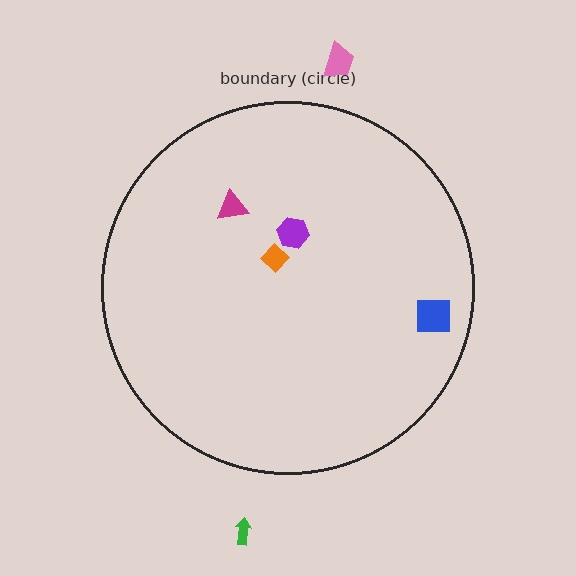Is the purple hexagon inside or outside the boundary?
Inside.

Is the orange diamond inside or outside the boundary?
Inside.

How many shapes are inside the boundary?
4 inside, 2 outside.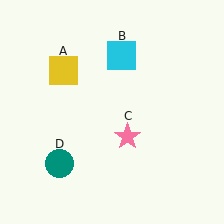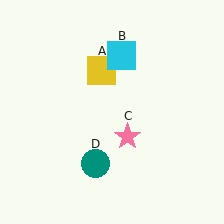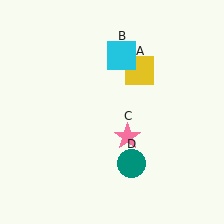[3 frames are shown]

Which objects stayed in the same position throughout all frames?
Cyan square (object B) and pink star (object C) remained stationary.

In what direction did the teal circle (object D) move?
The teal circle (object D) moved right.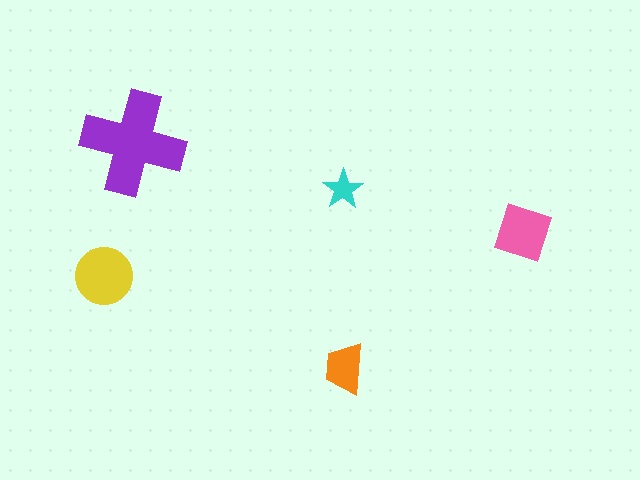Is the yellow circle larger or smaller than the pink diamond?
Larger.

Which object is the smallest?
The cyan star.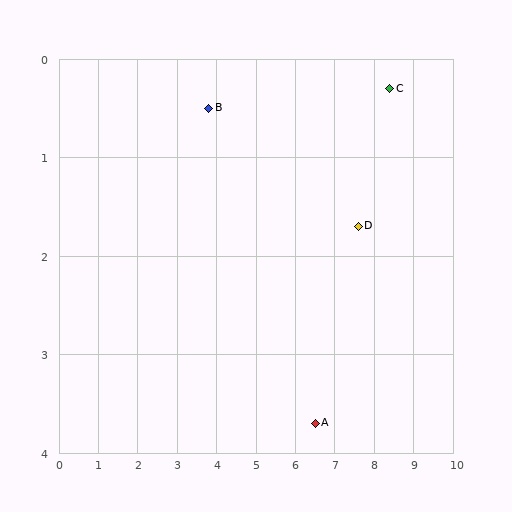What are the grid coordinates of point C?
Point C is at approximately (8.4, 0.3).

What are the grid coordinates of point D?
Point D is at approximately (7.6, 1.7).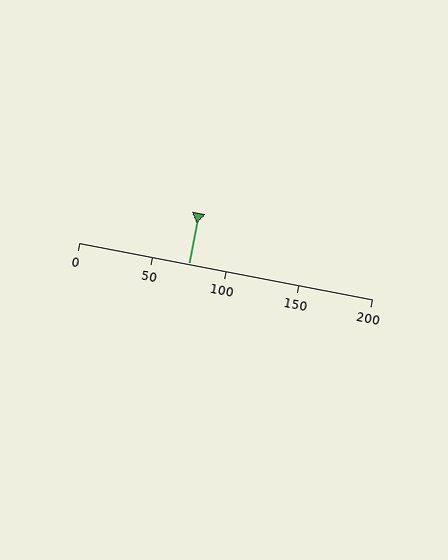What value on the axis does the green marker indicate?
The marker indicates approximately 75.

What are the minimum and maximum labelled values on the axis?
The axis runs from 0 to 200.